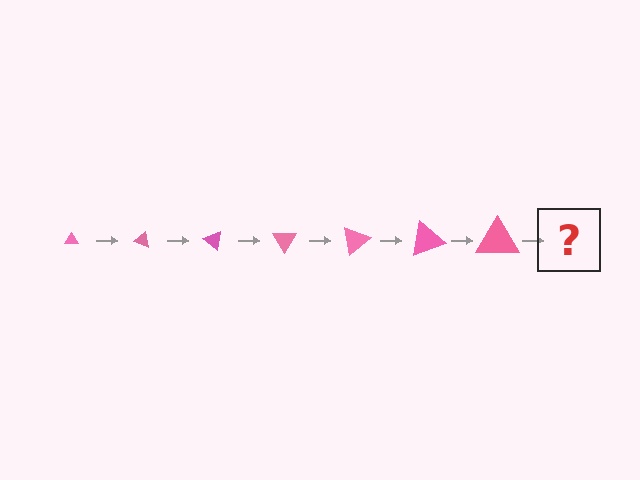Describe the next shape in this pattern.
It should be a triangle, larger than the previous one and rotated 140 degrees from the start.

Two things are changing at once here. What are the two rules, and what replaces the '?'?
The two rules are that the triangle grows larger each step and it rotates 20 degrees each step. The '?' should be a triangle, larger than the previous one and rotated 140 degrees from the start.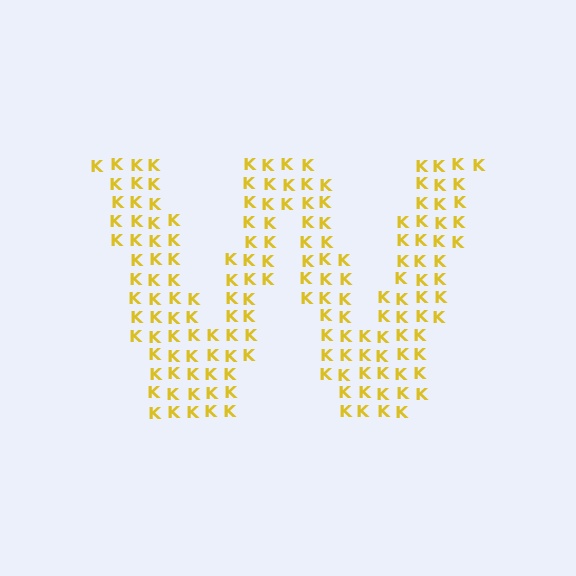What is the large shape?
The large shape is the letter W.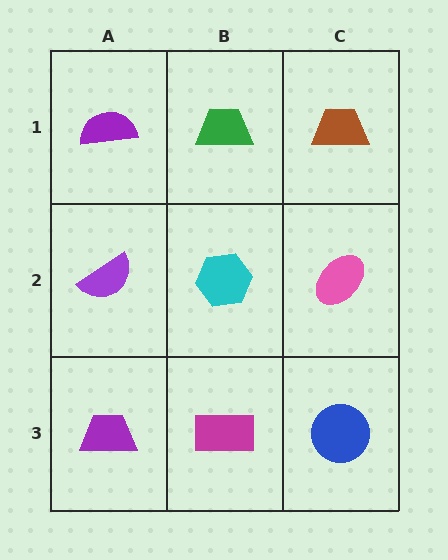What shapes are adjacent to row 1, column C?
A pink ellipse (row 2, column C), a green trapezoid (row 1, column B).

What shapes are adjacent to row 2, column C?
A brown trapezoid (row 1, column C), a blue circle (row 3, column C), a cyan hexagon (row 2, column B).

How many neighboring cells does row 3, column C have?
2.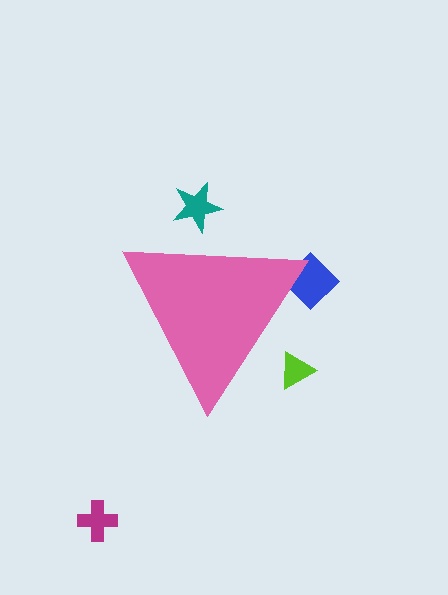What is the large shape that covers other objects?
A pink triangle.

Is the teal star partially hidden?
Yes, the teal star is partially hidden behind the pink triangle.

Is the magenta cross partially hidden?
No, the magenta cross is fully visible.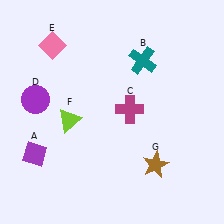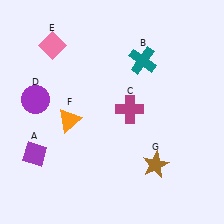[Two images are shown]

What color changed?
The triangle (F) changed from lime in Image 1 to orange in Image 2.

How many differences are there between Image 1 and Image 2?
There is 1 difference between the two images.